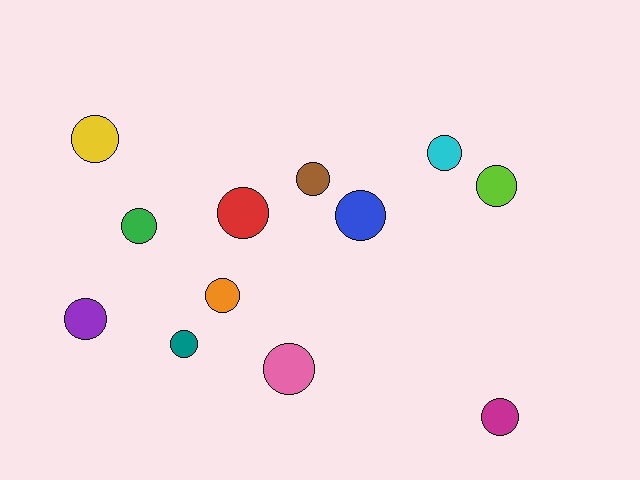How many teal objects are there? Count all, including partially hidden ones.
There is 1 teal object.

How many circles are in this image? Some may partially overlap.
There are 12 circles.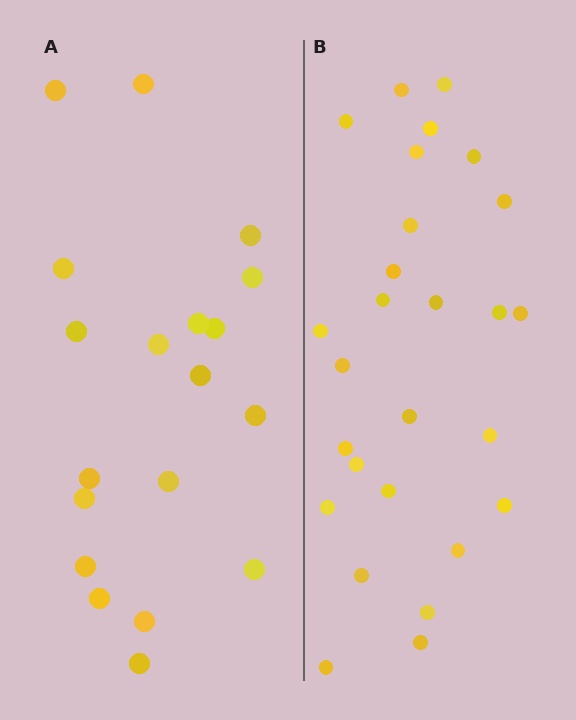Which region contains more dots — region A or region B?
Region B (the right region) has more dots.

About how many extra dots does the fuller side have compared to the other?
Region B has roughly 8 or so more dots than region A.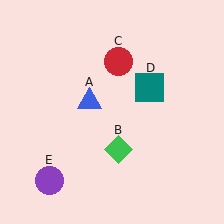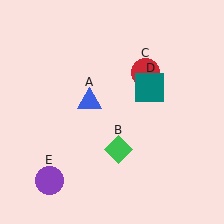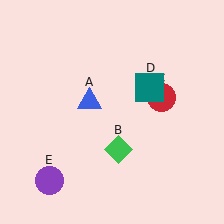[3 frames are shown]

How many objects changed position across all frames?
1 object changed position: red circle (object C).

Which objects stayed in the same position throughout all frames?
Blue triangle (object A) and green diamond (object B) and teal square (object D) and purple circle (object E) remained stationary.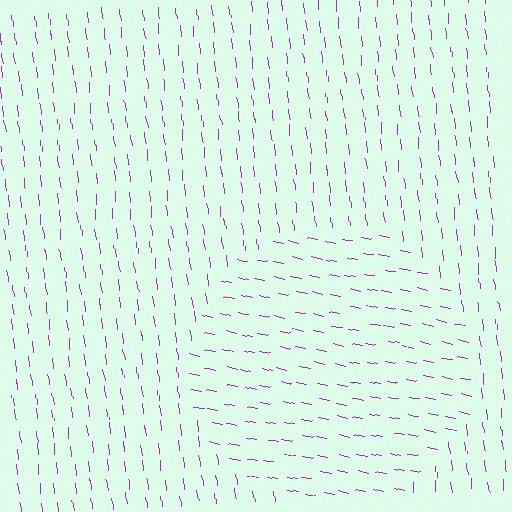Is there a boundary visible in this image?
Yes, there is a texture boundary formed by a change in line orientation.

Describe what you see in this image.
The image is filled with small purple line segments. A circle region in the image has lines oriented differently from the surrounding lines, creating a visible texture boundary.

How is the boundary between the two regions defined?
The boundary is defined purely by a change in line orientation (approximately 73 degrees difference). All lines are the same color and thickness.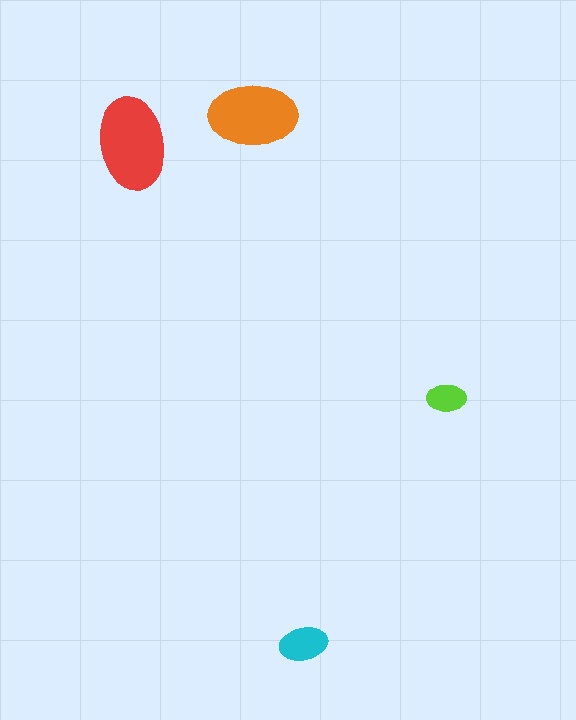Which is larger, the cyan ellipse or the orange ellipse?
The orange one.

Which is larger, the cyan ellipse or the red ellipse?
The red one.